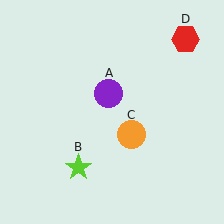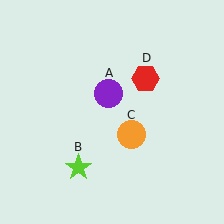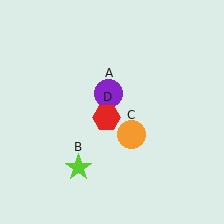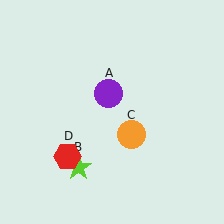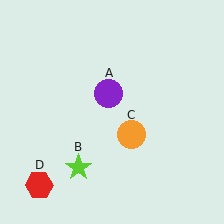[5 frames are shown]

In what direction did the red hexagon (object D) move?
The red hexagon (object D) moved down and to the left.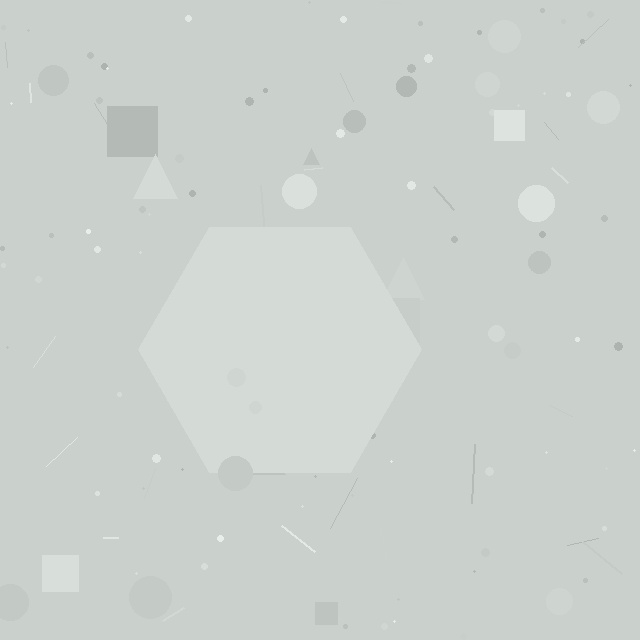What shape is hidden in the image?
A hexagon is hidden in the image.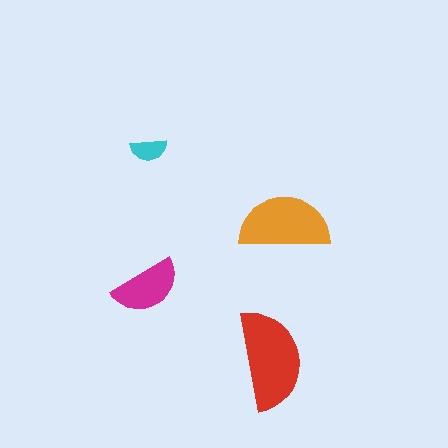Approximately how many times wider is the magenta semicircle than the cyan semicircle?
About 2 times wider.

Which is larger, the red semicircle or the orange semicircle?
The red one.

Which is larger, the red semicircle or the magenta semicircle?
The red one.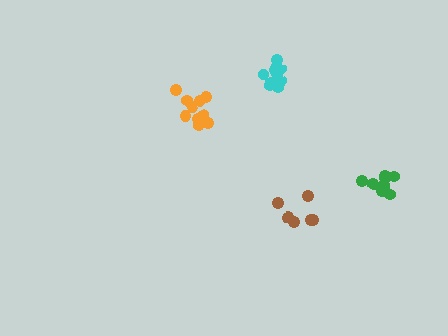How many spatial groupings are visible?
There are 4 spatial groupings.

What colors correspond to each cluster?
The clusters are colored: cyan, green, brown, orange.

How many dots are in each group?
Group 1: 10 dots, Group 2: 8 dots, Group 3: 6 dots, Group 4: 10 dots (34 total).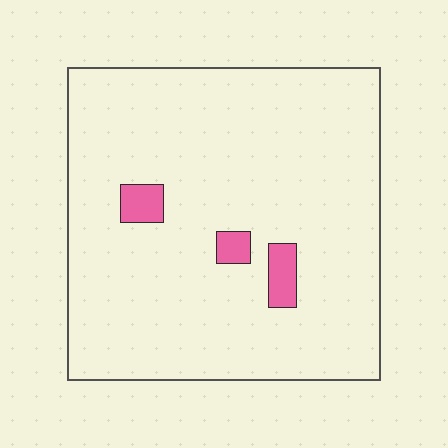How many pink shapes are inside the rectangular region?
3.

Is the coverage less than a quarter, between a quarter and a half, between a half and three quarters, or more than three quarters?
Less than a quarter.